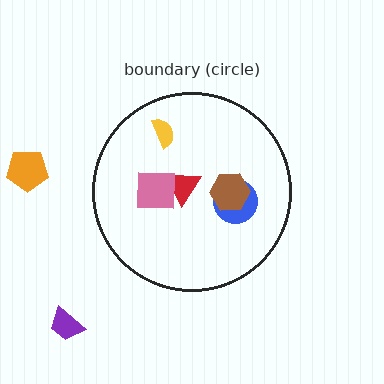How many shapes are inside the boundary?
5 inside, 2 outside.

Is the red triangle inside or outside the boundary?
Inside.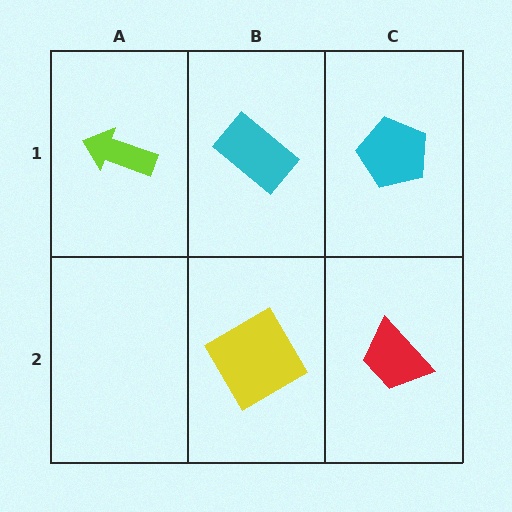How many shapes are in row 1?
3 shapes.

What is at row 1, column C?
A cyan pentagon.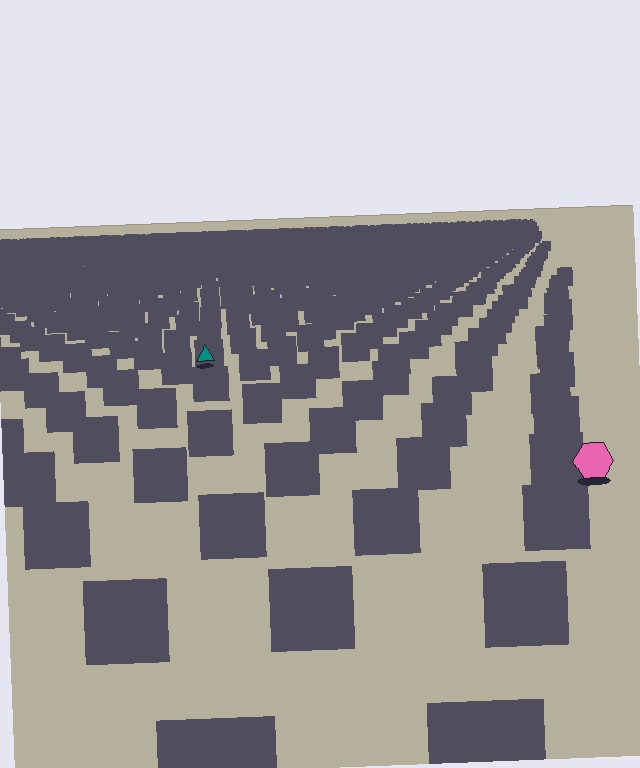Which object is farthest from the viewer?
The teal triangle is farthest from the viewer. It appears smaller and the ground texture around it is denser.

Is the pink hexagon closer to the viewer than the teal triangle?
Yes. The pink hexagon is closer — you can tell from the texture gradient: the ground texture is coarser near it.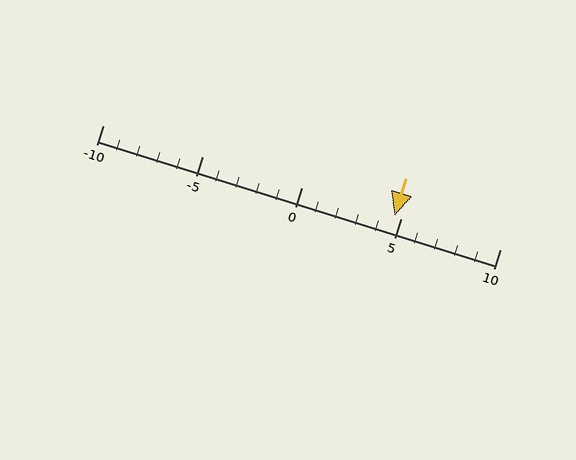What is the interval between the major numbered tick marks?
The major tick marks are spaced 5 units apart.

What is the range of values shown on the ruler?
The ruler shows values from -10 to 10.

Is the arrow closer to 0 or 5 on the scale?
The arrow is closer to 5.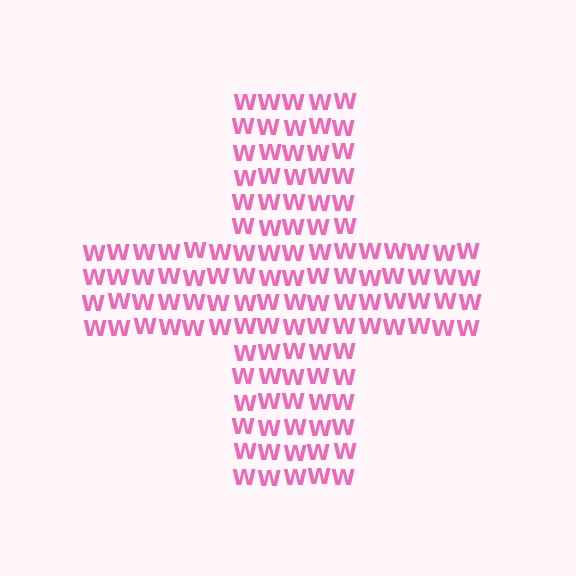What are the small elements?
The small elements are letter W's.